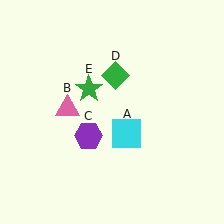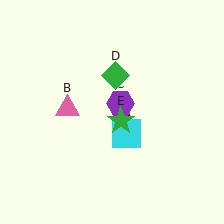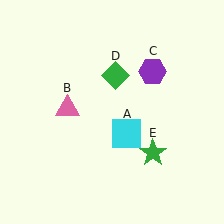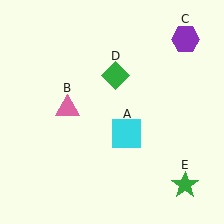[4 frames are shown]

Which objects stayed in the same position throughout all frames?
Cyan square (object A) and pink triangle (object B) and green diamond (object D) remained stationary.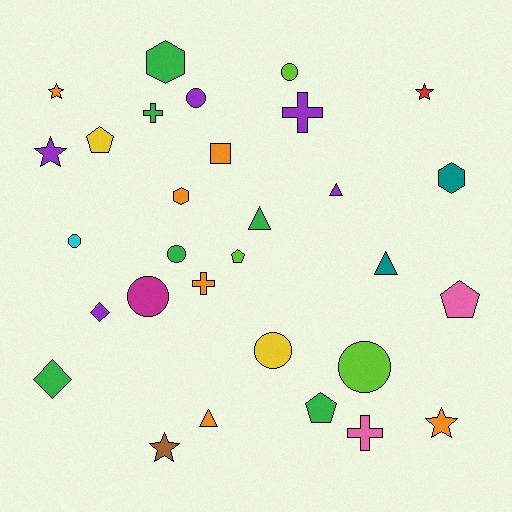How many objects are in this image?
There are 30 objects.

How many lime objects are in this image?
There are 3 lime objects.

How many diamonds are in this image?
There are 2 diamonds.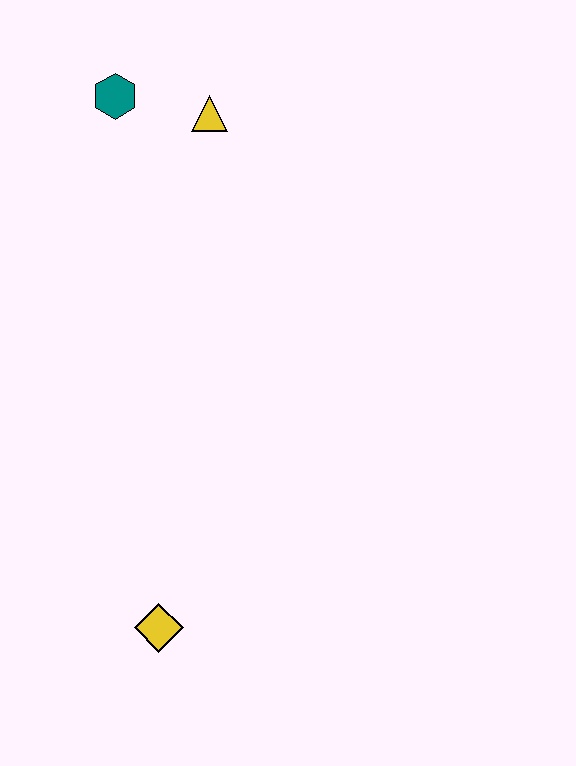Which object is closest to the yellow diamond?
The yellow triangle is closest to the yellow diamond.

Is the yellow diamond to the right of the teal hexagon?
Yes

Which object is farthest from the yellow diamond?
The teal hexagon is farthest from the yellow diamond.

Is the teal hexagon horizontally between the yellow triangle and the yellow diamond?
No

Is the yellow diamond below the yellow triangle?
Yes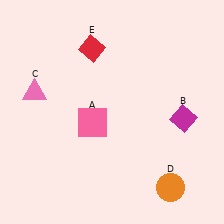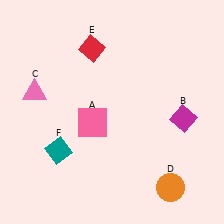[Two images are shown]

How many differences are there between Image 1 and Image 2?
There is 1 difference between the two images.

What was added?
A teal diamond (F) was added in Image 2.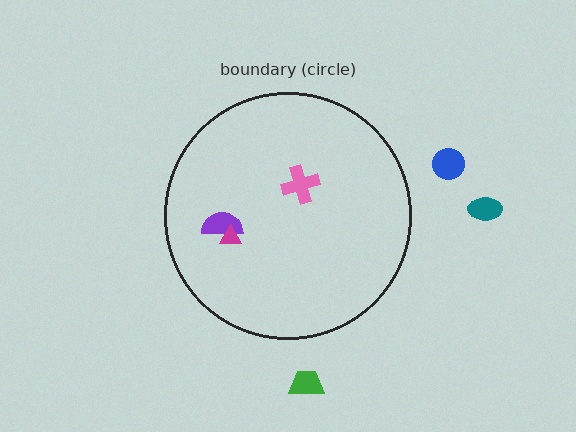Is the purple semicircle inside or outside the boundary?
Inside.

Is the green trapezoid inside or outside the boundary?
Outside.